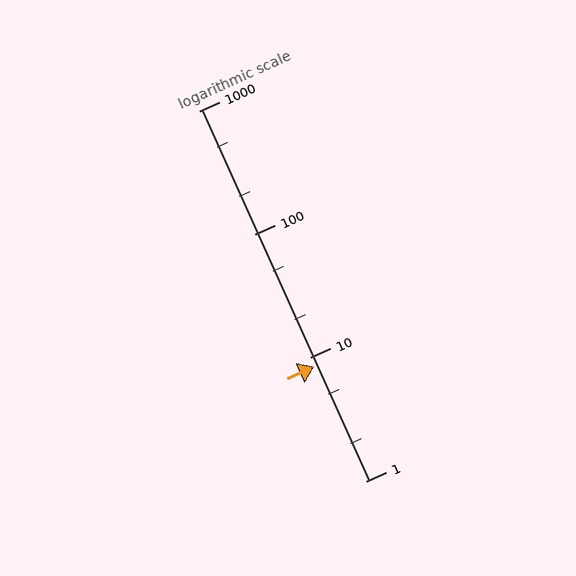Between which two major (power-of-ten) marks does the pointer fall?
The pointer is between 1 and 10.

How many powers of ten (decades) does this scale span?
The scale spans 3 decades, from 1 to 1000.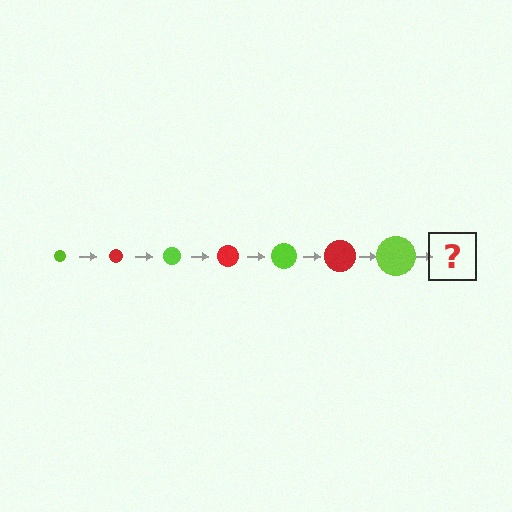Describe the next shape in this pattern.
It should be a red circle, larger than the previous one.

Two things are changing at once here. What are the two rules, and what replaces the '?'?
The two rules are that the circle grows larger each step and the color cycles through lime and red. The '?' should be a red circle, larger than the previous one.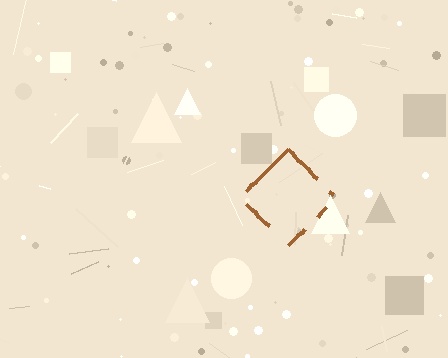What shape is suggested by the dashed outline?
The dashed outline suggests a diamond.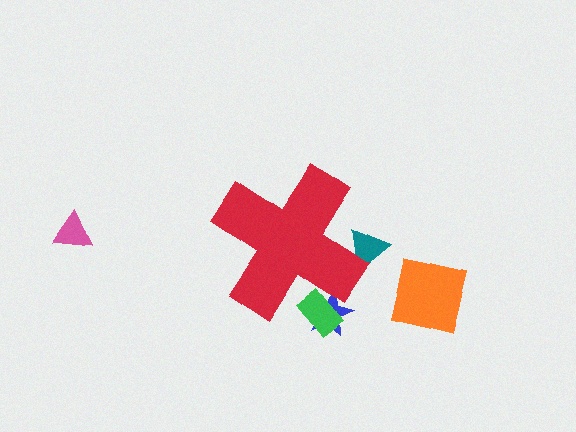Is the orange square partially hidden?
No, the orange square is fully visible.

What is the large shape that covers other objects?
A red cross.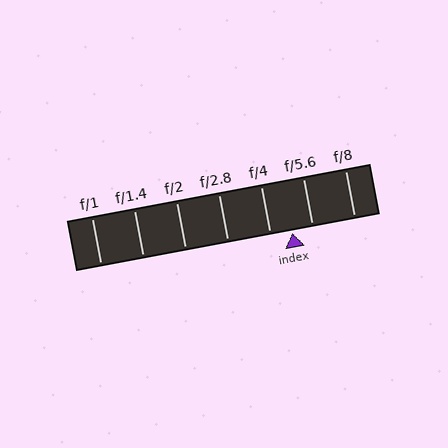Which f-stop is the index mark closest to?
The index mark is closest to f/5.6.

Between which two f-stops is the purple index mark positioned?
The index mark is between f/4 and f/5.6.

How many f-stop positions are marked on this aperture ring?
There are 7 f-stop positions marked.